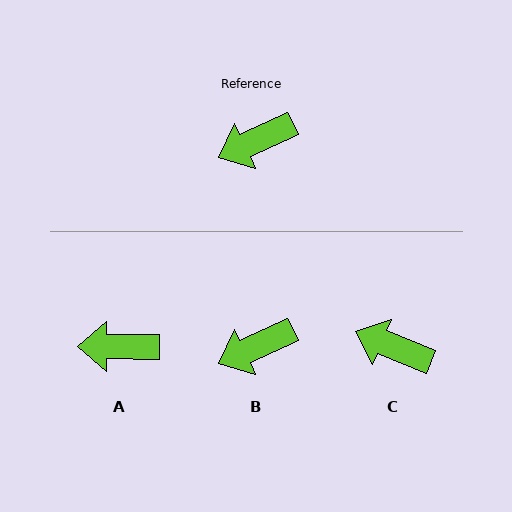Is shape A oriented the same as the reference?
No, it is off by about 25 degrees.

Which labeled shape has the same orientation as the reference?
B.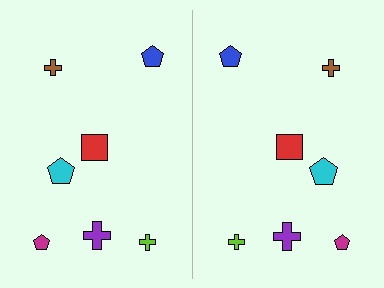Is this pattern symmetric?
Yes, this pattern has bilateral (reflection) symmetry.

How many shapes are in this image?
There are 14 shapes in this image.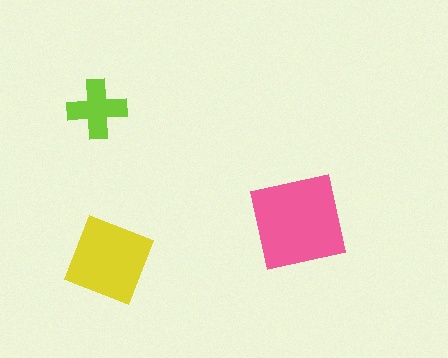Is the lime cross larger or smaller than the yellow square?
Smaller.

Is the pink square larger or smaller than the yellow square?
Larger.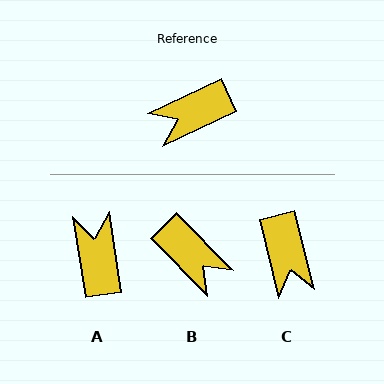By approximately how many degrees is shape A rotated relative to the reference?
Approximately 106 degrees clockwise.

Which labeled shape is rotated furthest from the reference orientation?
B, about 110 degrees away.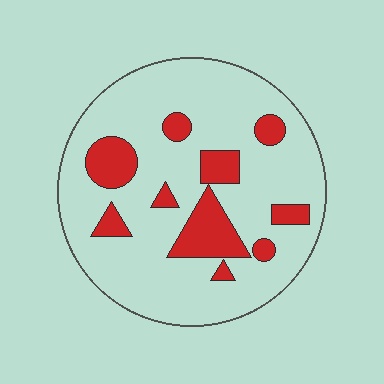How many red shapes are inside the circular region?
10.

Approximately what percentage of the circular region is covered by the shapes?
Approximately 20%.